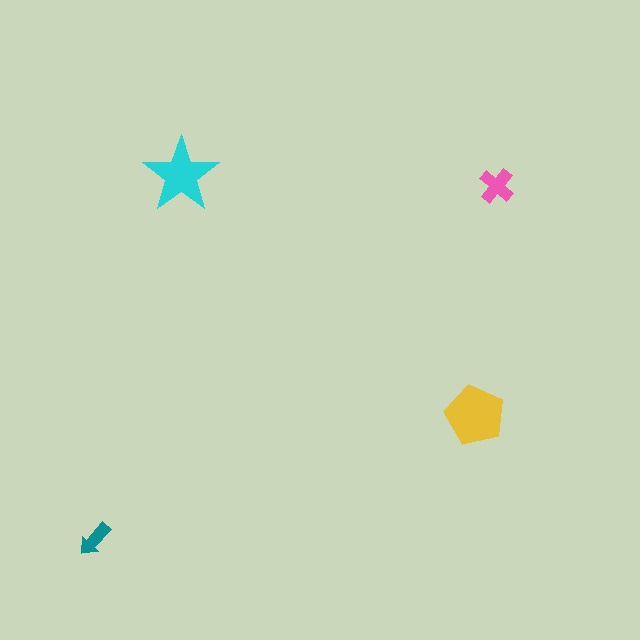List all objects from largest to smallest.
The yellow pentagon, the cyan star, the pink cross, the teal arrow.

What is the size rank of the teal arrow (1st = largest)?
4th.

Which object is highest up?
The cyan star is topmost.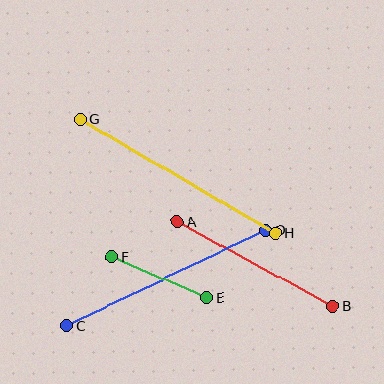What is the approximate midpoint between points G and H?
The midpoint is at approximately (178, 176) pixels.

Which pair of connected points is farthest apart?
Points G and H are farthest apart.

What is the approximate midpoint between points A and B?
The midpoint is at approximately (255, 264) pixels.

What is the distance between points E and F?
The distance is approximately 103 pixels.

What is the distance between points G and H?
The distance is approximately 226 pixels.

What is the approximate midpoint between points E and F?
The midpoint is at approximately (159, 277) pixels.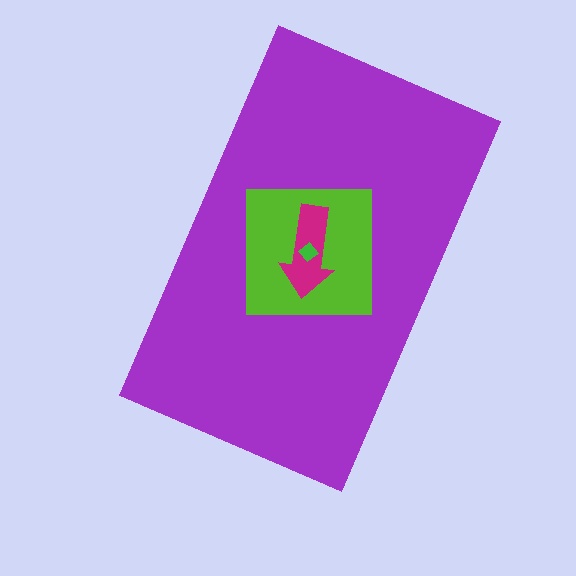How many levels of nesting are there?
4.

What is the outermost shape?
The purple rectangle.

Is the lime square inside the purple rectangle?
Yes.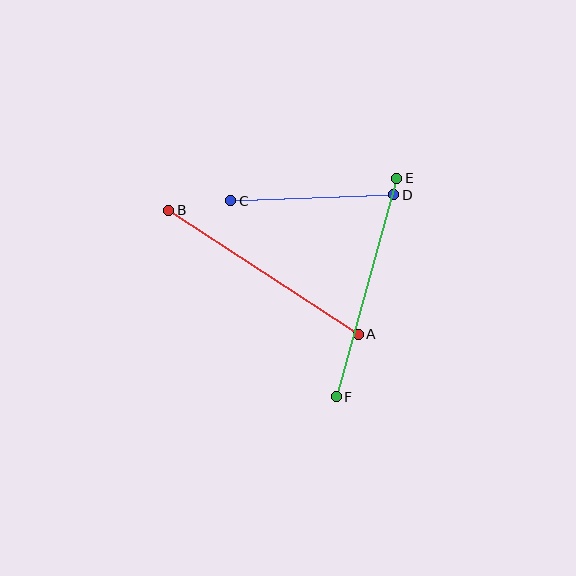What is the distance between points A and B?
The distance is approximately 227 pixels.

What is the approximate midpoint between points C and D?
The midpoint is at approximately (312, 198) pixels.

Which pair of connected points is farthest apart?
Points E and F are farthest apart.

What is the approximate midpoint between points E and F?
The midpoint is at approximately (366, 288) pixels.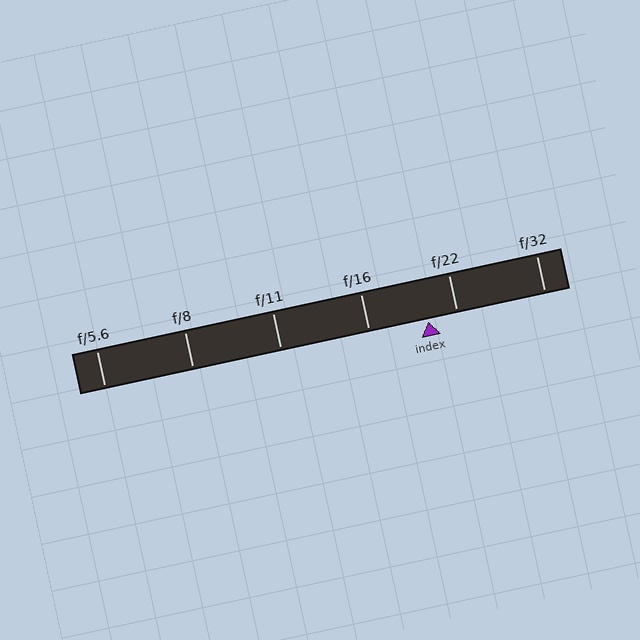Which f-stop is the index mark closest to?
The index mark is closest to f/22.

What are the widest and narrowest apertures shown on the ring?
The widest aperture shown is f/5.6 and the narrowest is f/32.